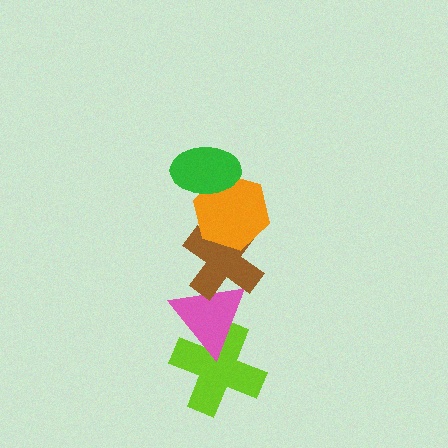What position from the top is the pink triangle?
The pink triangle is 4th from the top.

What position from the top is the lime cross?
The lime cross is 5th from the top.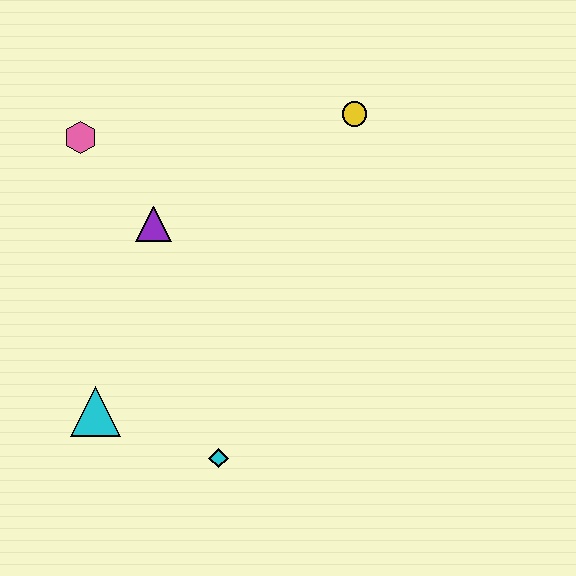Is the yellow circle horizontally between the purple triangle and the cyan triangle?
No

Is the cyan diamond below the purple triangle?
Yes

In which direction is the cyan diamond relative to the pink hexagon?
The cyan diamond is below the pink hexagon.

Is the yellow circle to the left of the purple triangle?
No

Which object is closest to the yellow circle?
The purple triangle is closest to the yellow circle.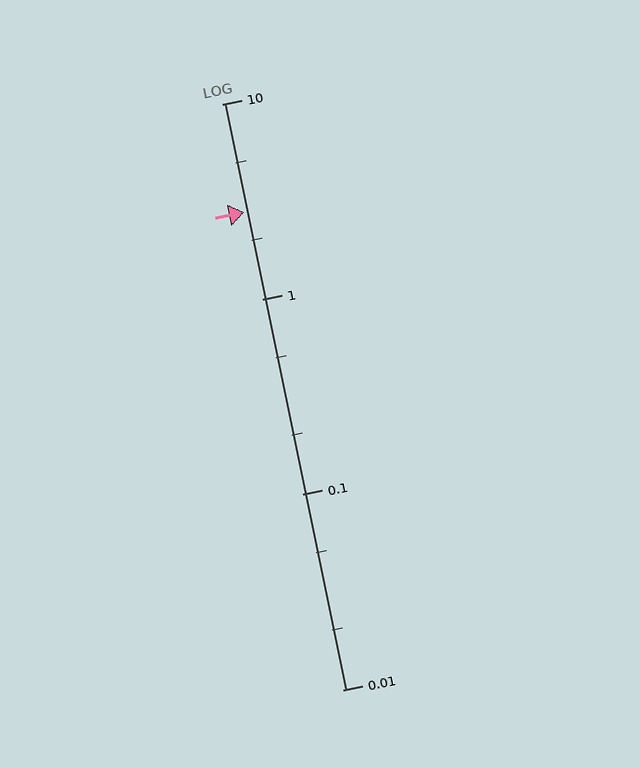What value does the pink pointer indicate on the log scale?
The pointer indicates approximately 2.8.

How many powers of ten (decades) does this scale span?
The scale spans 3 decades, from 0.01 to 10.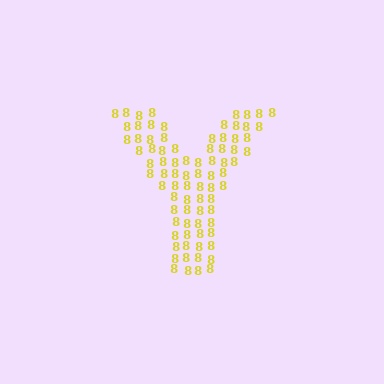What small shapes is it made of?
It is made of small digit 8's.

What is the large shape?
The large shape is the letter Y.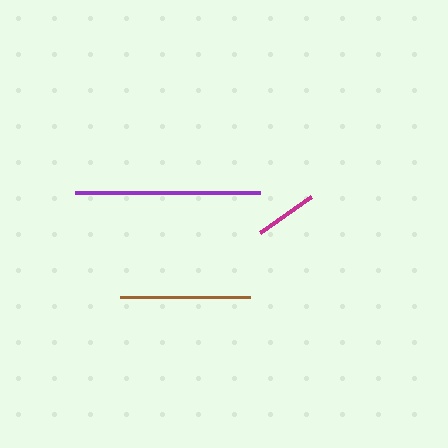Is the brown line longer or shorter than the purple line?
The purple line is longer than the brown line.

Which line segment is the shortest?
The magenta line is the shortest at approximately 62 pixels.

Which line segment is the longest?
The purple line is the longest at approximately 185 pixels.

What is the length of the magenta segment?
The magenta segment is approximately 62 pixels long.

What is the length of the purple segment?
The purple segment is approximately 185 pixels long.